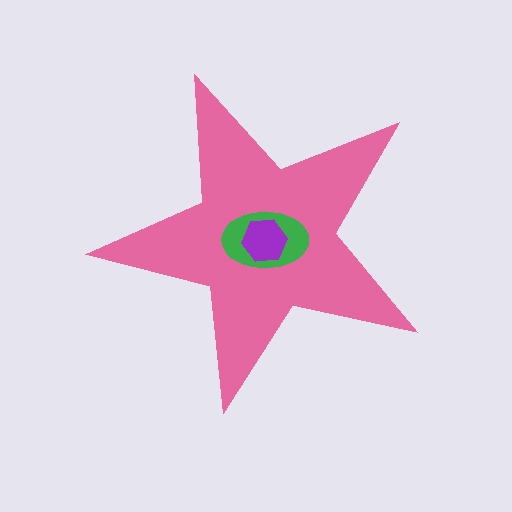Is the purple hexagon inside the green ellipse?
Yes.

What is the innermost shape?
The purple hexagon.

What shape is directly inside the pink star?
The green ellipse.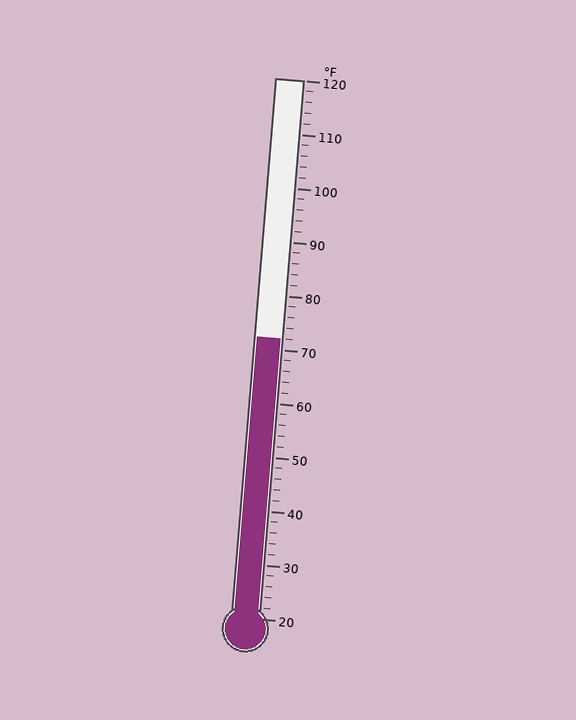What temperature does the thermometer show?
The thermometer shows approximately 72°F.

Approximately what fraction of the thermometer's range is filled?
The thermometer is filled to approximately 50% of its range.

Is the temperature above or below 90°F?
The temperature is below 90°F.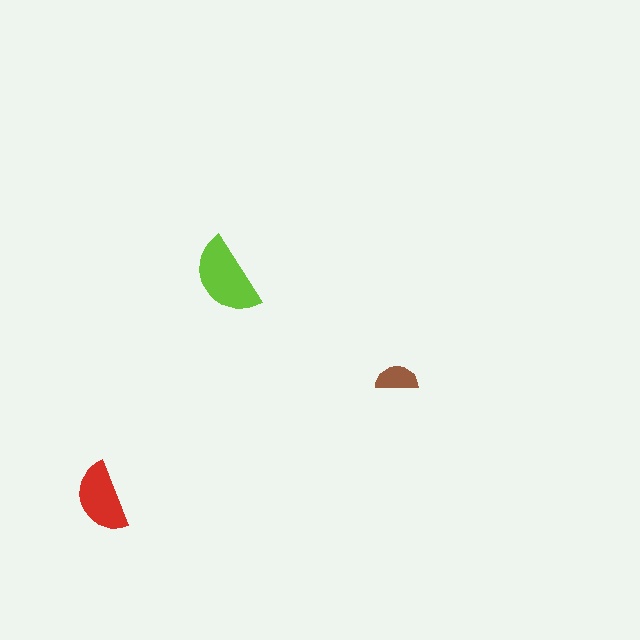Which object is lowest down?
The red semicircle is bottommost.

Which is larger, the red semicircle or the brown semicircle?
The red one.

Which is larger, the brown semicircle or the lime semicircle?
The lime one.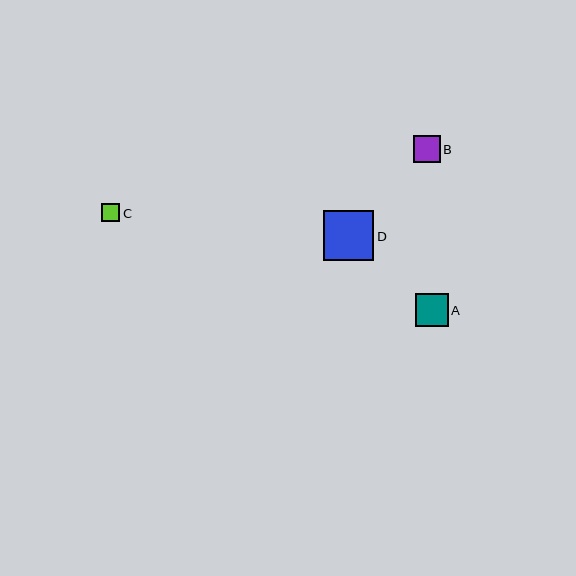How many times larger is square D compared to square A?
Square D is approximately 1.5 times the size of square A.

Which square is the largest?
Square D is the largest with a size of approximately 50 pixels.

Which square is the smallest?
Square C is the smallest with a size of approximately 18 pixels.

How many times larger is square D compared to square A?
Square D is approximately 1.5 times the size of square A.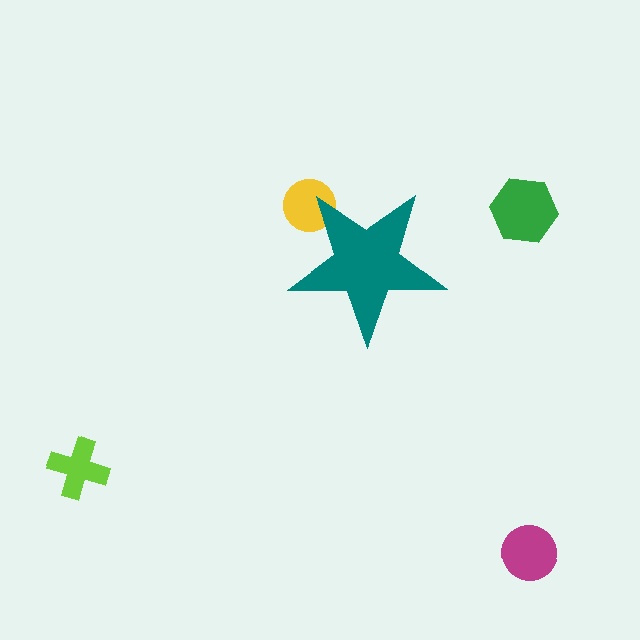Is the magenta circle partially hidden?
No, the magenta circle is fully visible.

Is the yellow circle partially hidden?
Yes, the yellow circle is partially hidden behind the teal star.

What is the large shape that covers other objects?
A teal star.